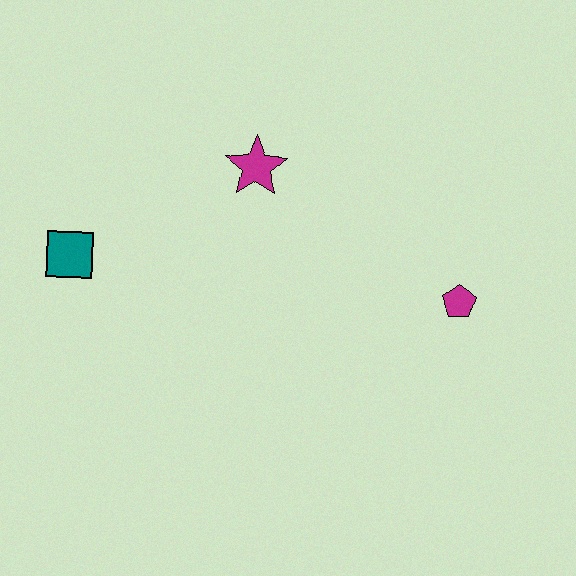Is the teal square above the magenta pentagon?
Yes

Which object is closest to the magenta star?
The teal square is closest to the magenta star.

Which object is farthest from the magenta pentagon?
The teal square is farthest from the magenta pentagon.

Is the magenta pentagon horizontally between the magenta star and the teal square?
No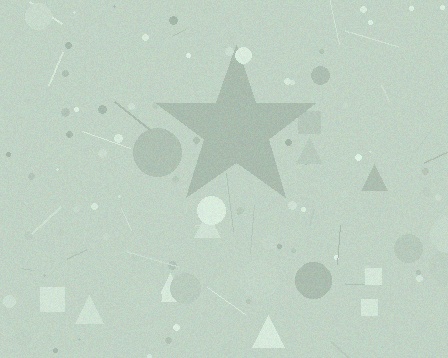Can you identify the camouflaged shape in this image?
The camouflaged shape is a star.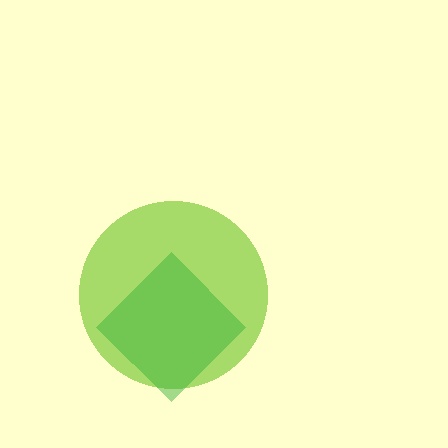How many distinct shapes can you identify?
There are 2 distinct shapes: a lime circle, a green diamond.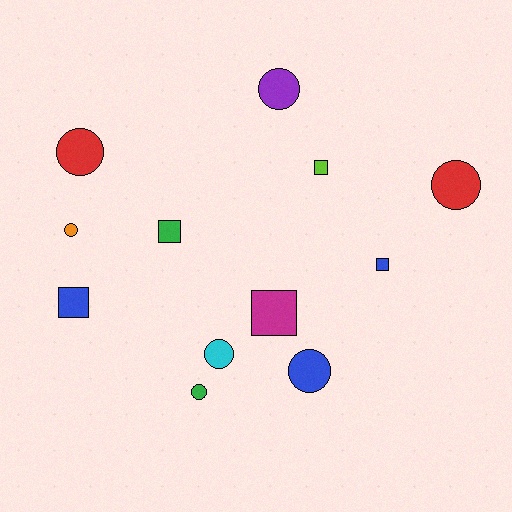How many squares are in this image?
There are 5 squares.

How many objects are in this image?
There are 12 objects.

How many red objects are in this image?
There are 2 red objects.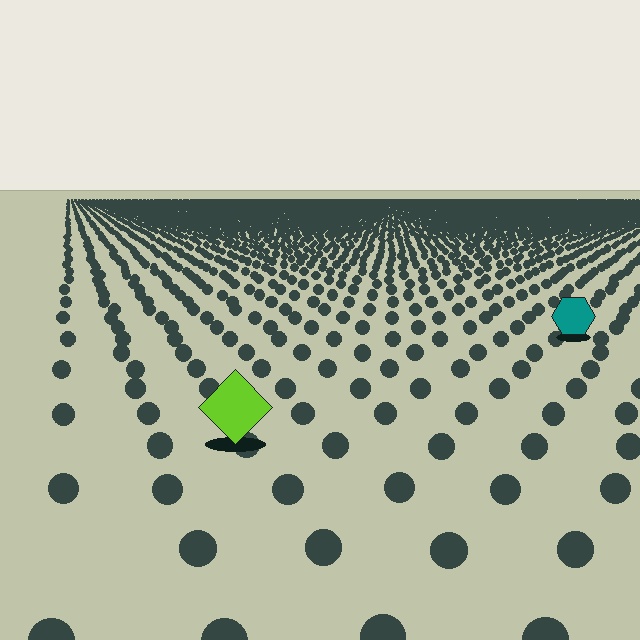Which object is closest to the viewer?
The lime diamond is closest. The texture marks near it are larger and more spread out.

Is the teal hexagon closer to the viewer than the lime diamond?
No. The lime diamond is closer — you can tell from the texture gradient: the ground texture is coarser near it.